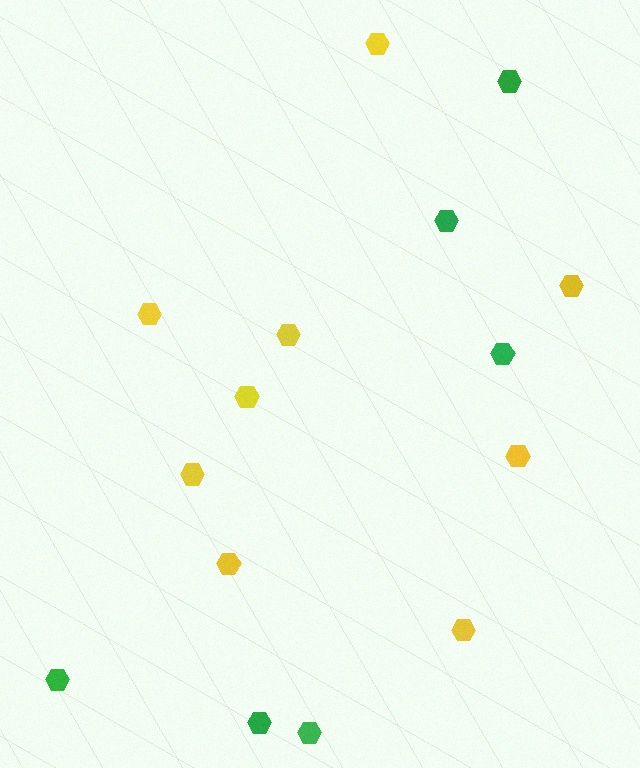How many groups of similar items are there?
There are 2 groups: one group of green hexagons (6) and one group of yellow hexagons (9).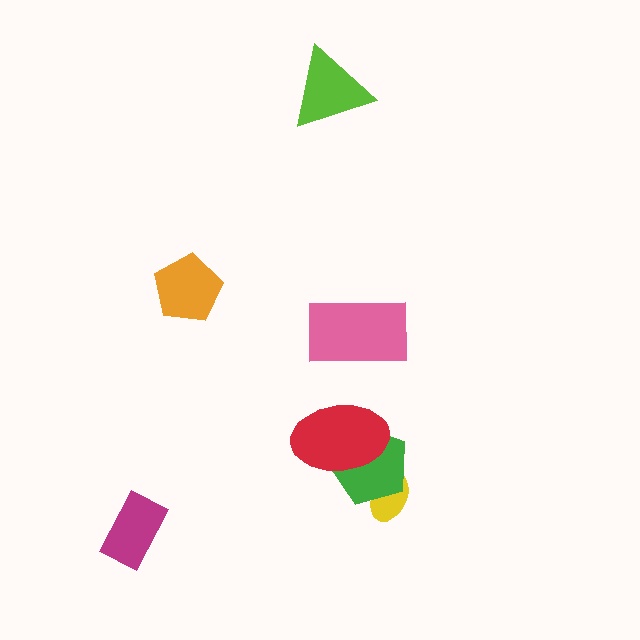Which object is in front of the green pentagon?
The red ellipse is in front of the green pentagon.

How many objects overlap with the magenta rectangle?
0 objects overlap with the magenta rectangle.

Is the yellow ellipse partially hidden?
Yes, it is partially covered by another shape.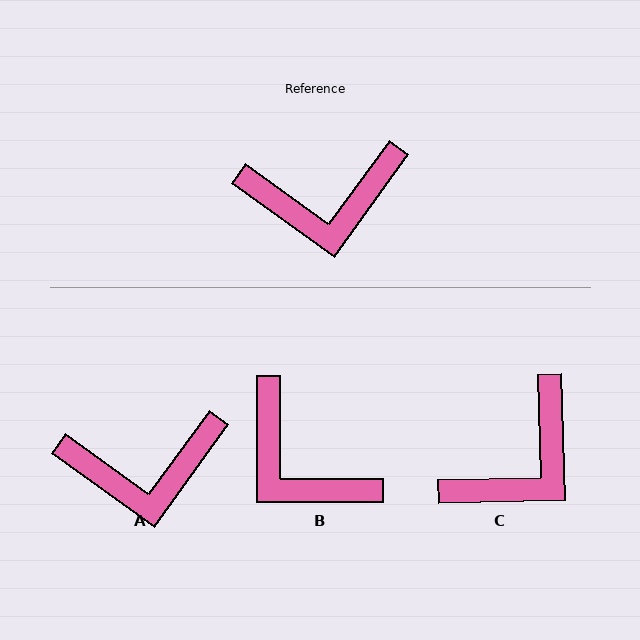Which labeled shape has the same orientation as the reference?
A.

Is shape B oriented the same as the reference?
No, it is off by about 54 degrees.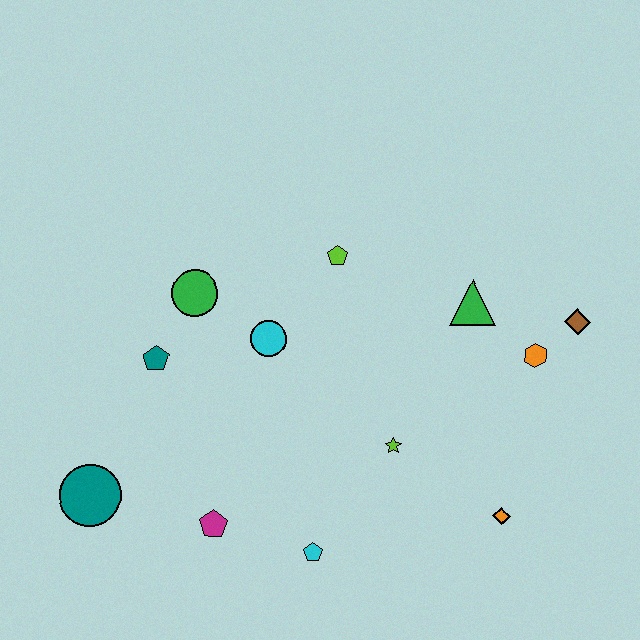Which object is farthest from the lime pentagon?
The teal circle is farthest from the lime pentagon.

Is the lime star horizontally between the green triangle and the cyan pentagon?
Yes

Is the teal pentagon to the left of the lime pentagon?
Yes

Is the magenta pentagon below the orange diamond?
Yes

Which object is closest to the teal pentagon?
The green circle is closest to the teal pentagon.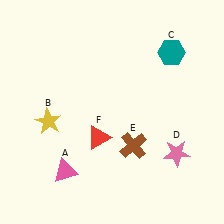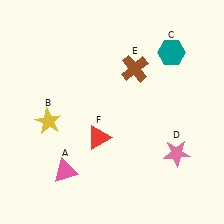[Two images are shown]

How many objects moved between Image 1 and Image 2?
1 object moved between the two images.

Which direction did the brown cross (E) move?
The brown cross (E) moved up.